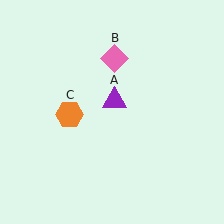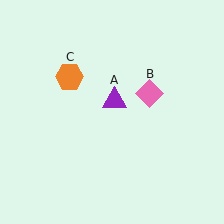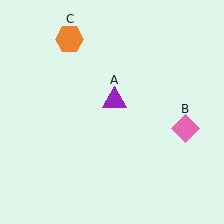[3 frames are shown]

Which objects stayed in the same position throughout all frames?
Purple triangle (object A) remained stationary.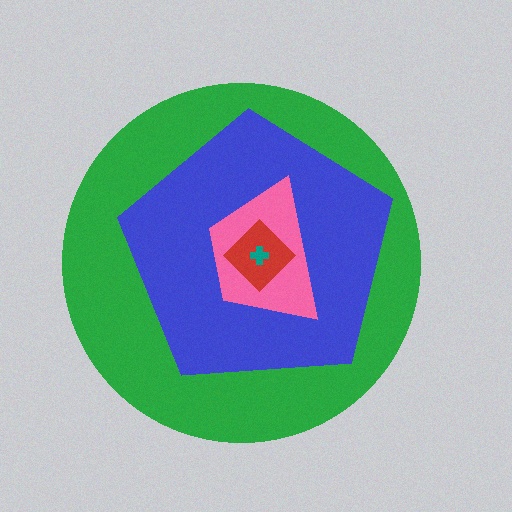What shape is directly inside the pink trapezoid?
The red diamond.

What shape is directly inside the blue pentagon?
The pink trapezoid.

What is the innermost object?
The teal cross.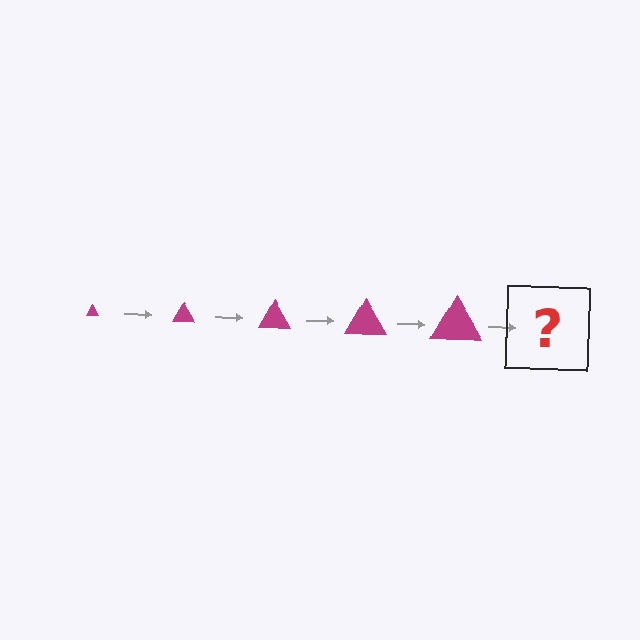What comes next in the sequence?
The next element should be a magenta triangle, larger than the previous one.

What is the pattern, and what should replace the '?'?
The pattern is that the triangle gets progressively larger each step. The '?' should be a magenta triangle, larger than the previous one.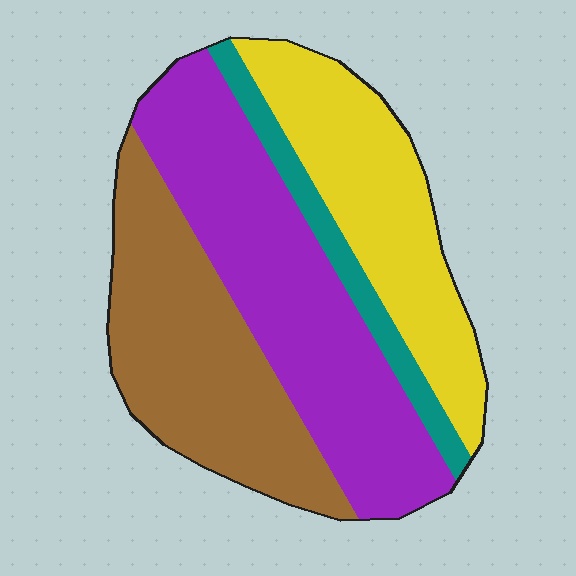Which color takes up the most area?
Purple, at roughly 35%.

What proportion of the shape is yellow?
Yellow covers around 25% of the shape.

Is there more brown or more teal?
Brown.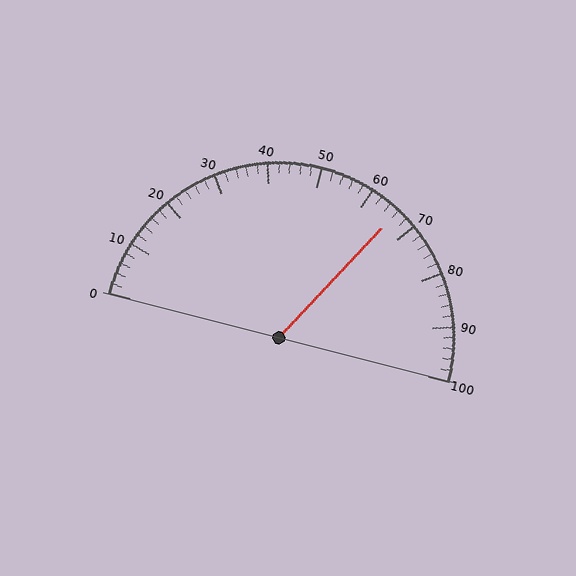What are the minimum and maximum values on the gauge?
The gauge ranges from 0 to 100.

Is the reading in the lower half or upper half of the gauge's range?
The reading is in the upper half of the range (0 to 100).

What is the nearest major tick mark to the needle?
The nearest major tick mark is 70.